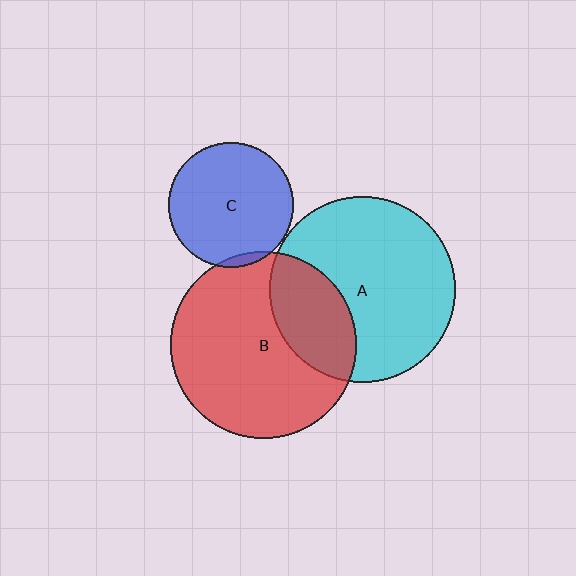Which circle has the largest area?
Circle B (red).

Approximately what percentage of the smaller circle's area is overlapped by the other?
Approximately 5%.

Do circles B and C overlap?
Yes.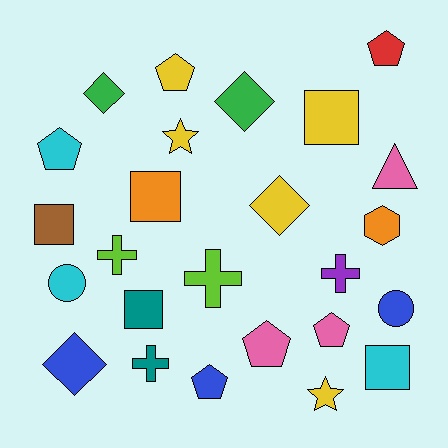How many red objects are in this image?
There is 1 red object.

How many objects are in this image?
There are 25 objects.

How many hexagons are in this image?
There is 1 hexagon.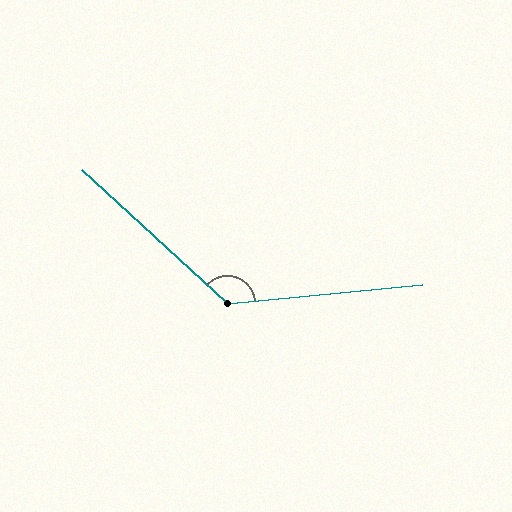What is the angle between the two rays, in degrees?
Approximately 132 degrees.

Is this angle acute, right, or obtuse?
It is obtuse.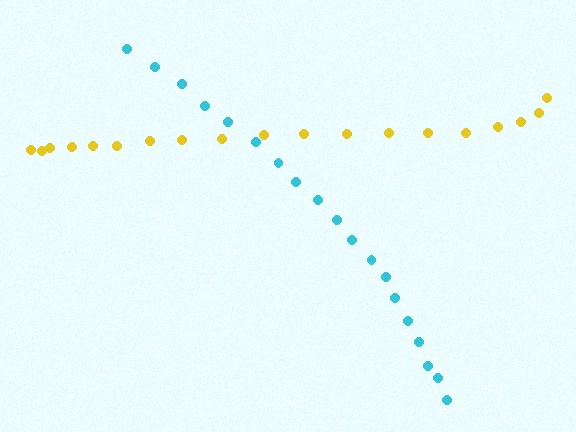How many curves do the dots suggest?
There are 2 distinct paths.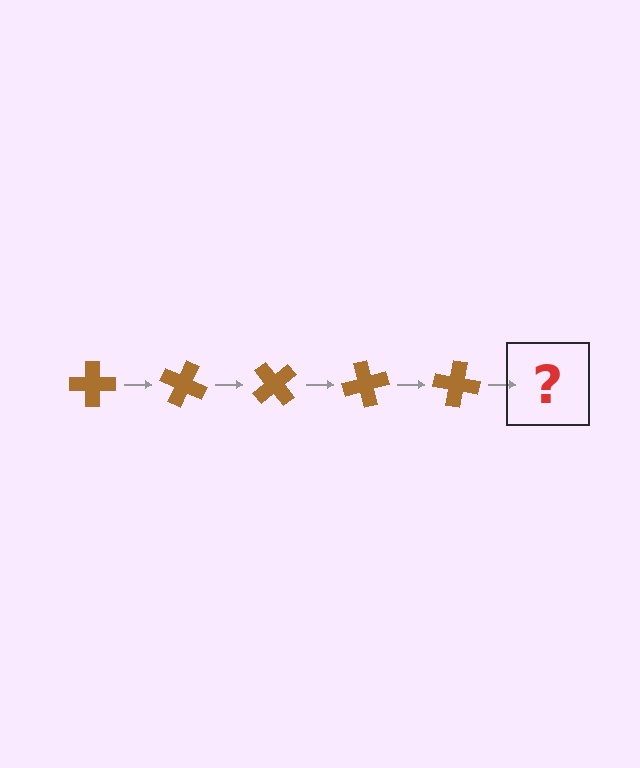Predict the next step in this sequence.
The next step is a brown cross rotated 125 degrees.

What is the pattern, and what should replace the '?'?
The pattern is that the cross rotates 25 degrees each step. The '?' should be a brown cross rotated 125 degrees.